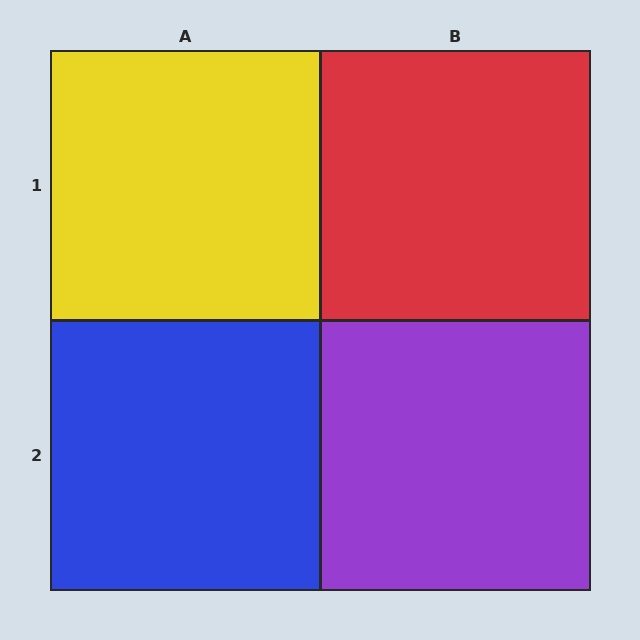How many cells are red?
1 cell is red.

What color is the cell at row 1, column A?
Yellow.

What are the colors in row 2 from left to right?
Blue, purple.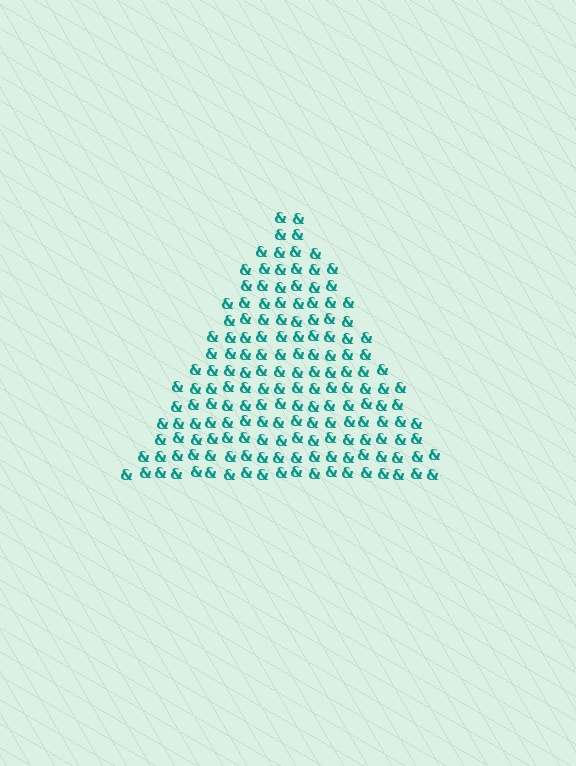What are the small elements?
The small elements are ampersands.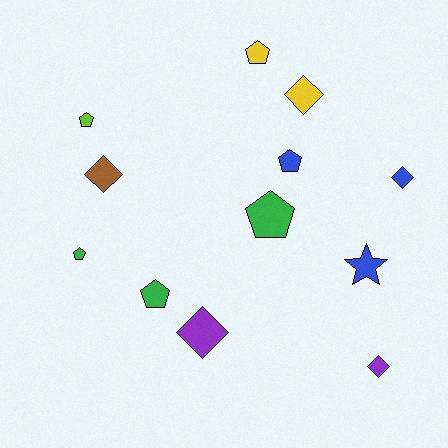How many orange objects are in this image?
There are no orange objects.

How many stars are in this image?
There is 1 star.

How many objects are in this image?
There are 12 objects.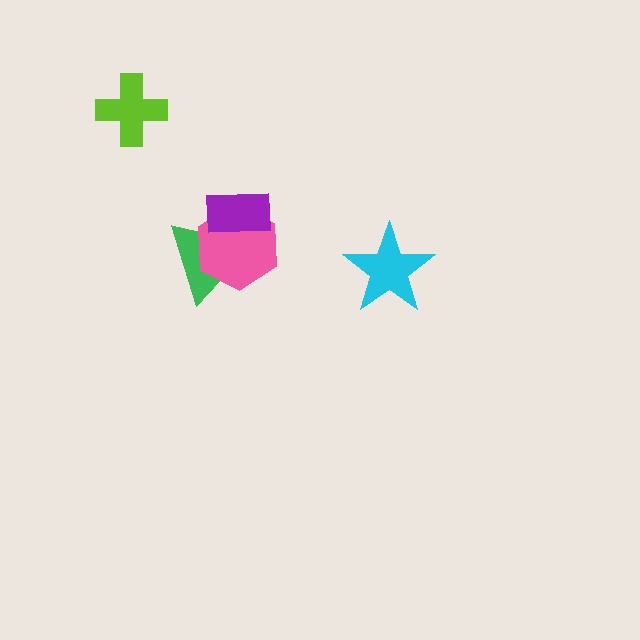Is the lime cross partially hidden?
No, no other shape covers it.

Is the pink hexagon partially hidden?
Yes, it is partially covered by another shape.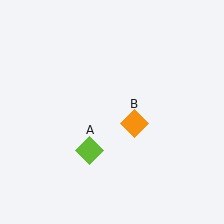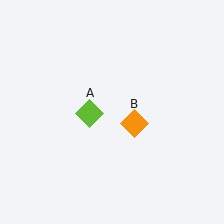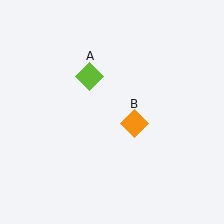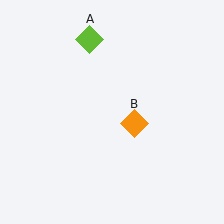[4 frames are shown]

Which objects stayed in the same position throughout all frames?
Orange diamond (object B) remained stationary.